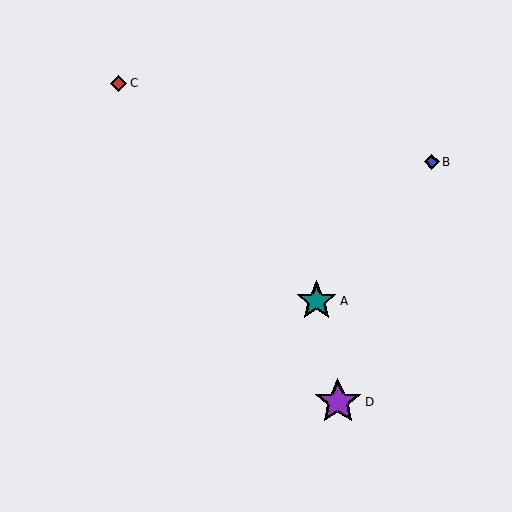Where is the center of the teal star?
The center of the teal star is at (317, 301).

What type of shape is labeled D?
Shape D is a purple star.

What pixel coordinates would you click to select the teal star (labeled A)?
Click at (317, 301) to select the teal star A.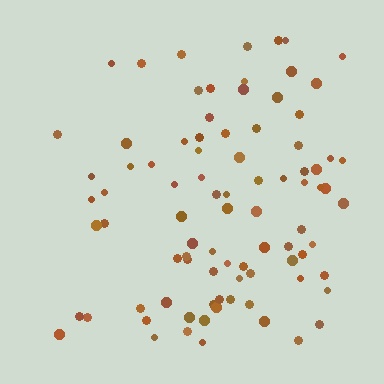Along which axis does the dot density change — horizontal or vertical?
Horizontal.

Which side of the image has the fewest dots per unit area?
The left.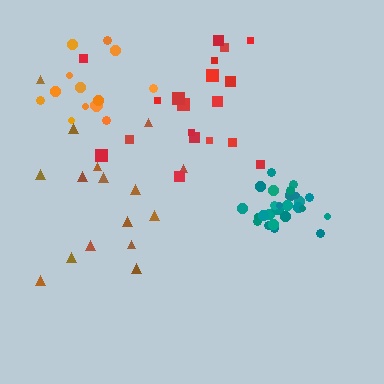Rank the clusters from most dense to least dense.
teal, orange, red, brown.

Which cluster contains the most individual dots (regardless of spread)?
Teal (28).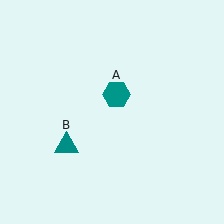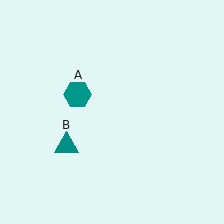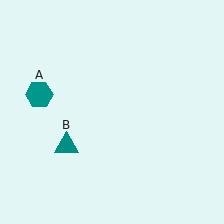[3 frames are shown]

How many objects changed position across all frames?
1 object changed position: teal hexagon (object A).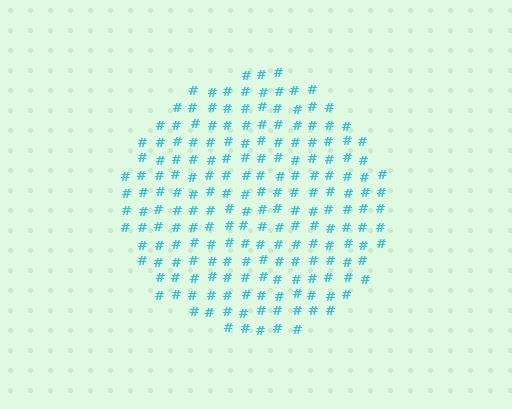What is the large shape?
The large shape is a circle.